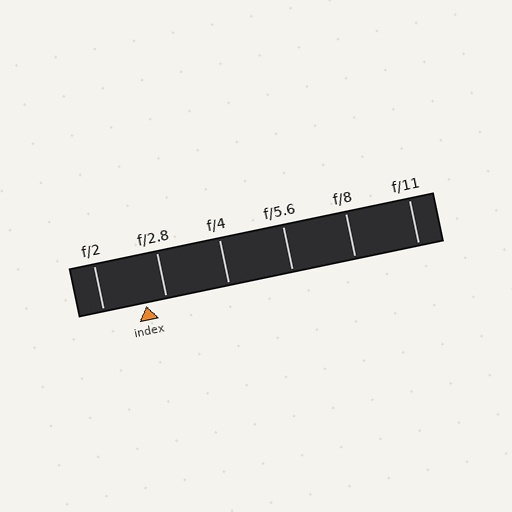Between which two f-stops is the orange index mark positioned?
The index mark is between f/2 and f/2.8.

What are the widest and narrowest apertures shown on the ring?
The widest aperture shown is f/2 and the narrowest is f/11.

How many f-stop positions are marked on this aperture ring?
There are 6 f-stop positions marked.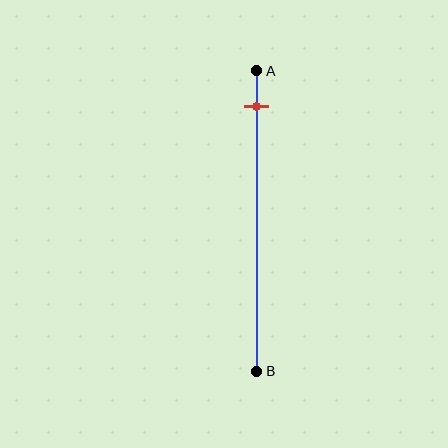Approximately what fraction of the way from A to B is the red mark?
The red mark is approximately 10% of the way from A to B.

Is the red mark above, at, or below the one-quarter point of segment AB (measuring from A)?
The red mark is above the one-quarter point of segment AB.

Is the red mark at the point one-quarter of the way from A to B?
No, the mark is at about 10% from A, not at the 25% one-quarter point.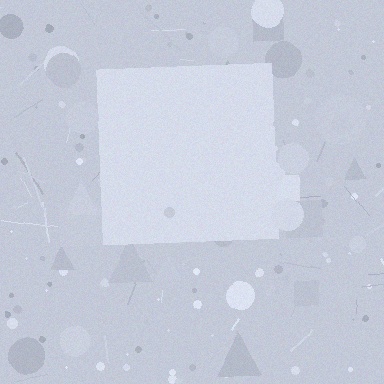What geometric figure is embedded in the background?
A square is embedded in the background.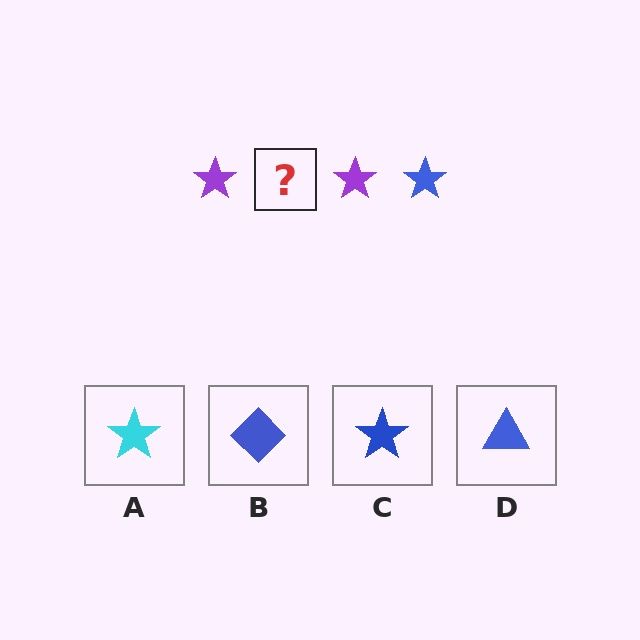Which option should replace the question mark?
Option C.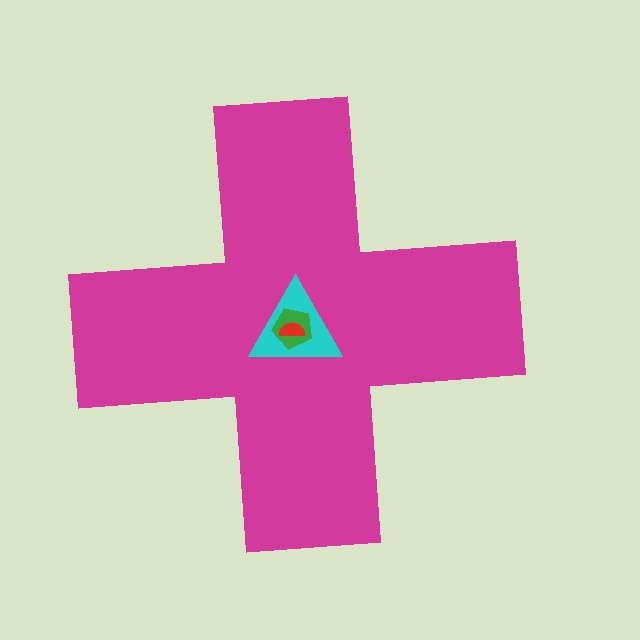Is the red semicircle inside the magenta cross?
Yes.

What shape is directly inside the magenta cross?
The cyan triangle.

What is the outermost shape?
The magenta cross.